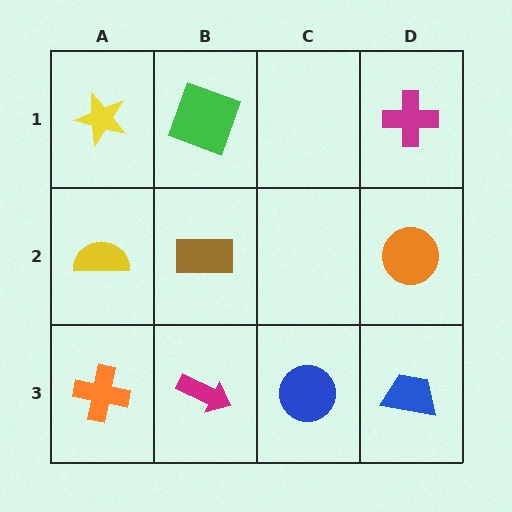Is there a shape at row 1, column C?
No, that cell is empty.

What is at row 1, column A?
A yellow star.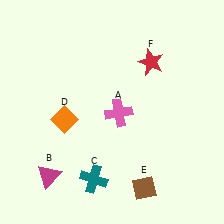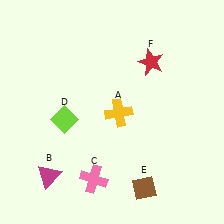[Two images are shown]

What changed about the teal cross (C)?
In Image 1, C is teal. In Image 2, it changed to pink.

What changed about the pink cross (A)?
In Image 1, A is pink. In Image 2, it changed to yellow.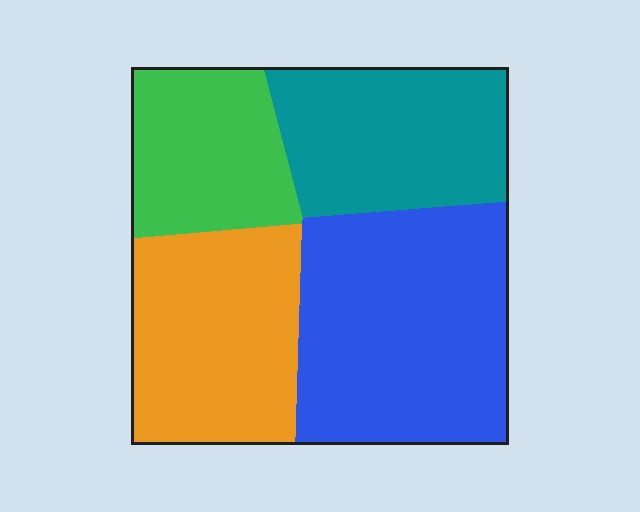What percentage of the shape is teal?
Teal takes up between a sixth and a third of the shape.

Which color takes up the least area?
Green, at roughly 20%.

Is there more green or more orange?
Orange.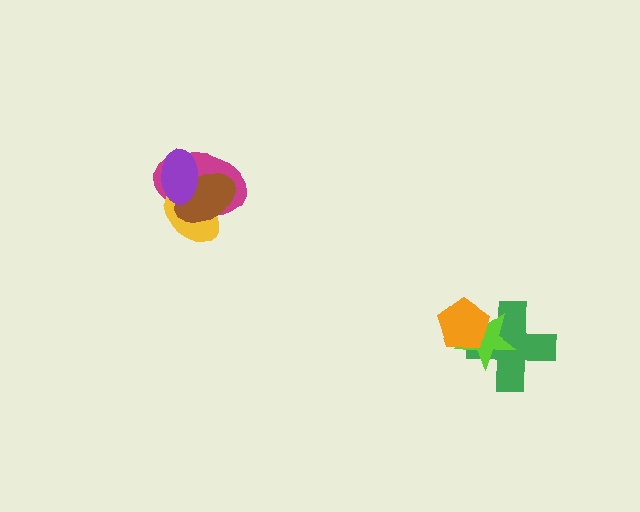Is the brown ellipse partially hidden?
Yes, it is partially covered by another shape.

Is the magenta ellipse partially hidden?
Yes, it is partially covered by another shape.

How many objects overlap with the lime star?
2 objects overlap with the lime star.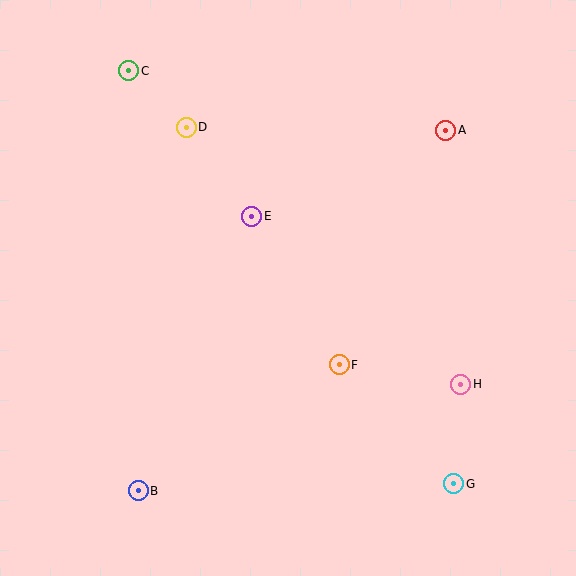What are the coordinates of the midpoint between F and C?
The midpoint between F and C is at (234, 218).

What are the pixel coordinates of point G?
Point G is at (454, 484).